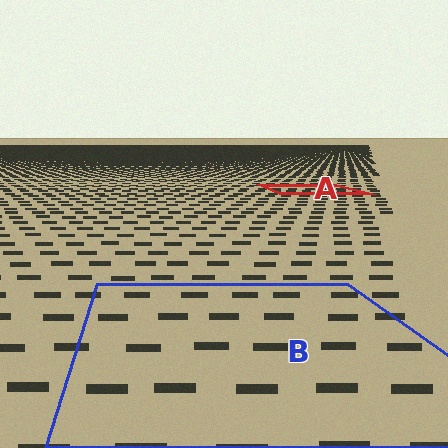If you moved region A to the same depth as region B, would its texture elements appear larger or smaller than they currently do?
They would appear larger. At a closer depth, the same texture elements are projected at a bigger on-screen size.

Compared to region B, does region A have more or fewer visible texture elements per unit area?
Region A has more texture elements per unit area — they are packed more densely because it is farther away.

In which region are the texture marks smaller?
The texture marks are smaller in region A, because it is farther away.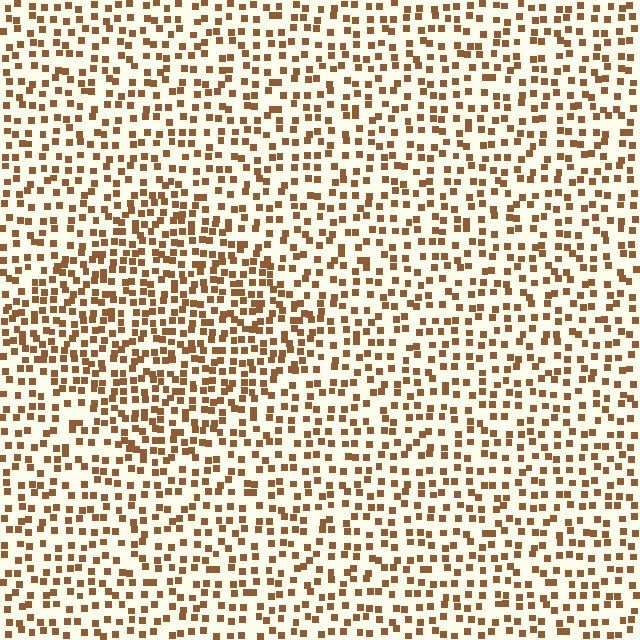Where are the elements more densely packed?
The elements are more densely packed inside the diamond boundary.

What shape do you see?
I see a diamond.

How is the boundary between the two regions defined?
The boundary is defined by a change in element density (approximately 1.6x ratio). All elements are the same color, size, and shape.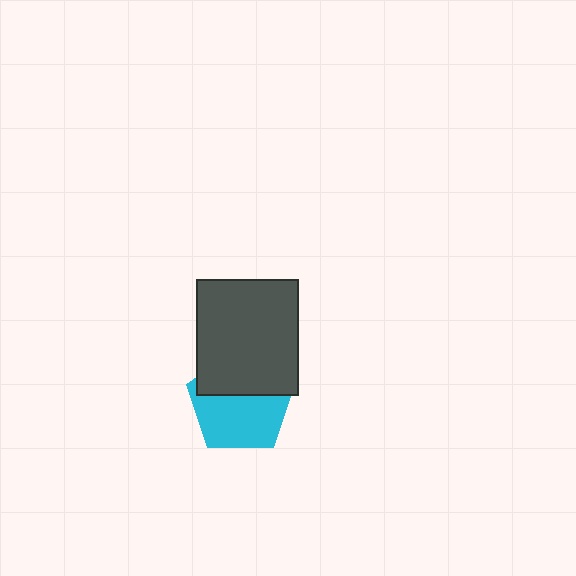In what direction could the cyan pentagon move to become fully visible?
The cyan pentagon could move down. That would shift it out from behind the dark gray rectangle entirely.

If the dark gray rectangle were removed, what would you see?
You would see the complete cyan pentagon.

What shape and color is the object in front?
The object in front is a dark gray rectangle.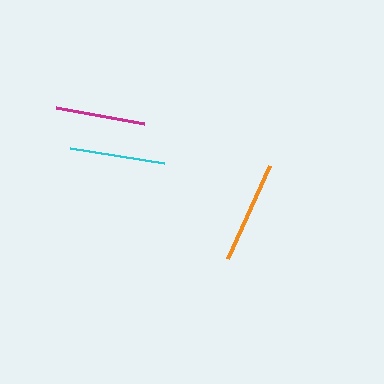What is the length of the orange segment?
The orange segment is approximately 102 pixels long.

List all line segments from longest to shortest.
From longest to shortest: orange, cyan, magenta.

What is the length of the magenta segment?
The magenta segment is approximately 90 pixels long.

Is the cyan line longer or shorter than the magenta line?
The cyan line is longer than the magenta line.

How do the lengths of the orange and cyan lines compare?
The orange and cyan lines are approximately the same length.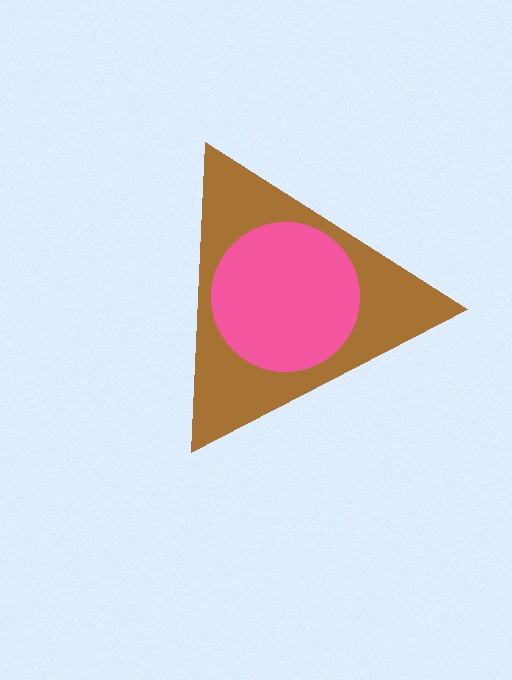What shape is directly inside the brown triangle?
The pink circle.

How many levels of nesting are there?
2.